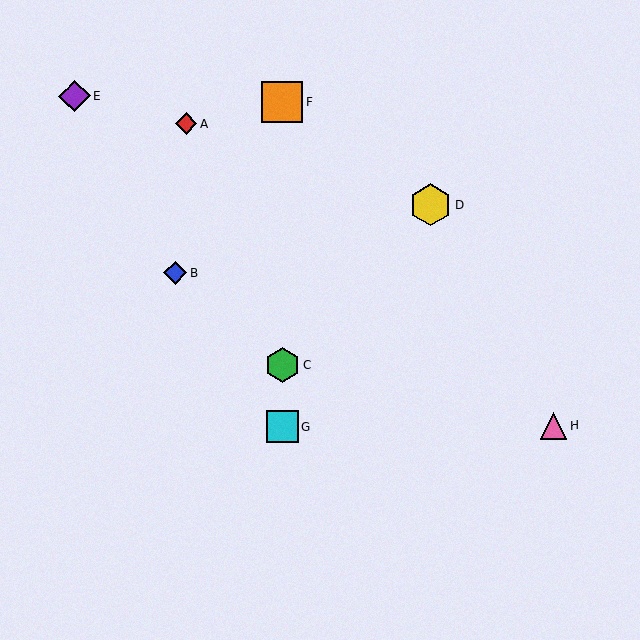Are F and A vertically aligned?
No, F is at x≈282 and A is at x≈186.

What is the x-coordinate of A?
Object A is at x≈186.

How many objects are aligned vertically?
3 objects (C, F, G) are aligned vertically.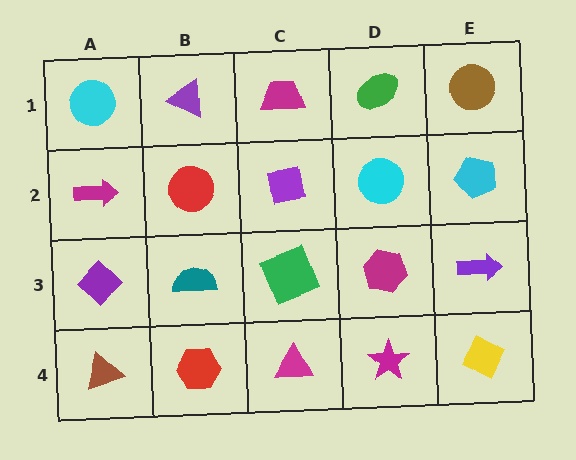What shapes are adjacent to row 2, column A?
A cyan circle (row 1, column A), a purple diamond (row 3, column A), a red circle (row 2, column B).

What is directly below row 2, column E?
A purple arrow.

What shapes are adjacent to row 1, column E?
A cyan pentagon (row 2, column E), a green ellipse (row 1, column D).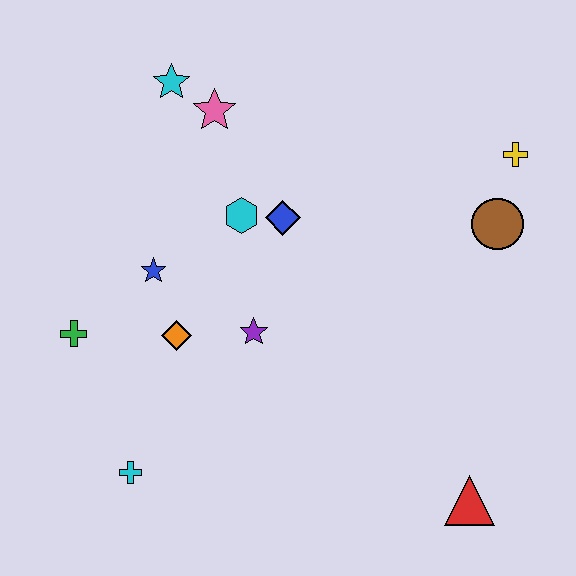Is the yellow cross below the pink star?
Yes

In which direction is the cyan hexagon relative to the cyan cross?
The cyan hexagon is above the cyan cross.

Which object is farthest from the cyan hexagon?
The red triangle is farthest from the cyan hexagon.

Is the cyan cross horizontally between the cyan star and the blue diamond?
No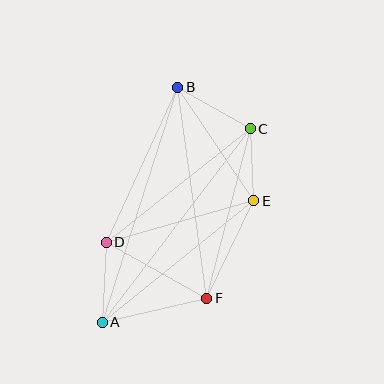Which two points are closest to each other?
Points C and E are closest to each other.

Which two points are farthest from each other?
Points A and B are farthest from each other.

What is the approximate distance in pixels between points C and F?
The distance between C and F is approximately 175 pixels.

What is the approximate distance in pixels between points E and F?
The distance between E and F is approximately 108 pixels.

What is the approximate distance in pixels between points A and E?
The distance between A and E is approximately 194 pixels.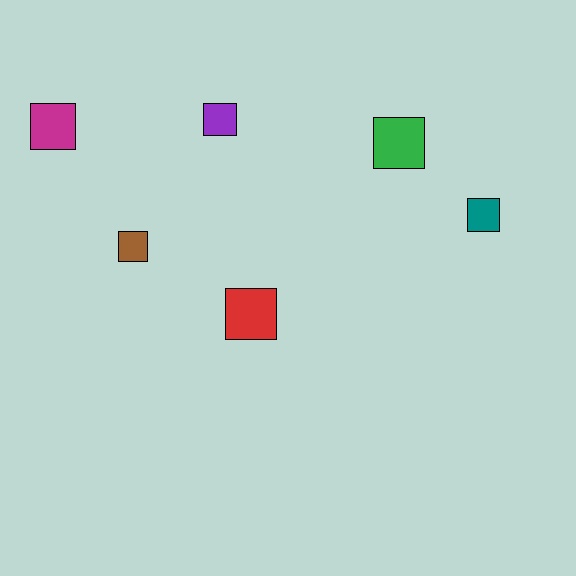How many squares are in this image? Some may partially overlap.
There are 6 squares.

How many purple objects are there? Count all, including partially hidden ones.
There is 1 purple object.